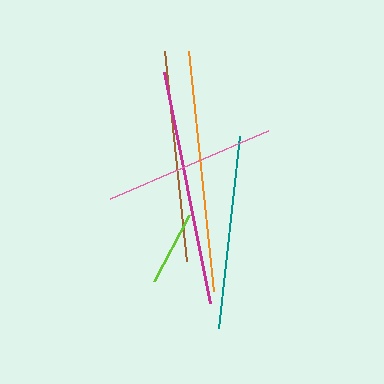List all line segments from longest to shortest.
From longest to shortest: orange, magenta, brown, teal, pink, lime.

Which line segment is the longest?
The orange line is the longest at approximately 241 pixels.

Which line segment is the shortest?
The lime line is the shortest at approximately 75 pixels.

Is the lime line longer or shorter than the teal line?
The teal line is longer than the lime line.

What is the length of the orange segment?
The orange segment is approximately 241 pixels long.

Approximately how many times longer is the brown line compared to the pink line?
The brown line is approximately 1.2 times the length of the pink line.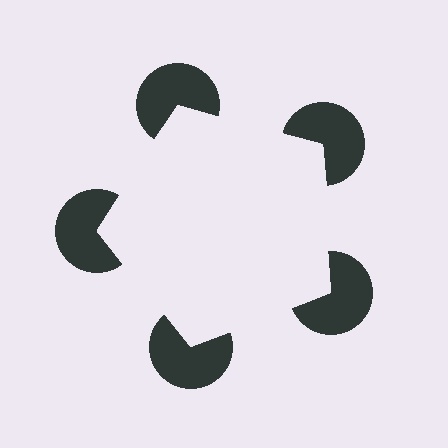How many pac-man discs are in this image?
There are 5 — one at each vertex of the illusory pentagon.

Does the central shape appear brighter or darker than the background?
It typically appears slightly brighter than the background, even though no actual brightness change is drawn.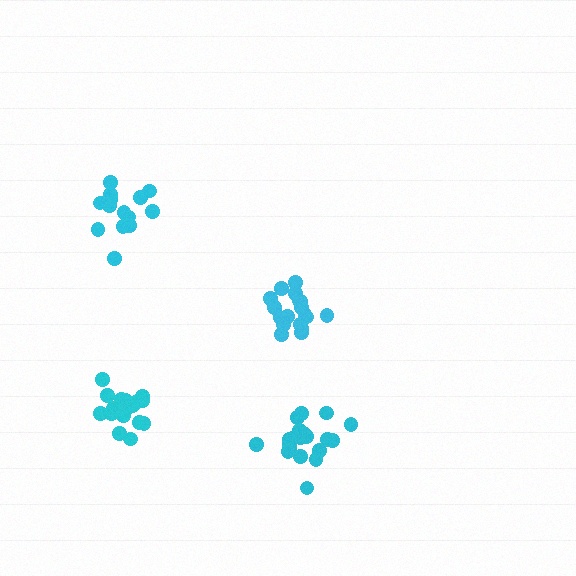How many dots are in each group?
Group 1: 18 dots, Group 2: 20 dots, Group 3: 15 dots, Group 4: 17 dots (70 total).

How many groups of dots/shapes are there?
There are 4 groups.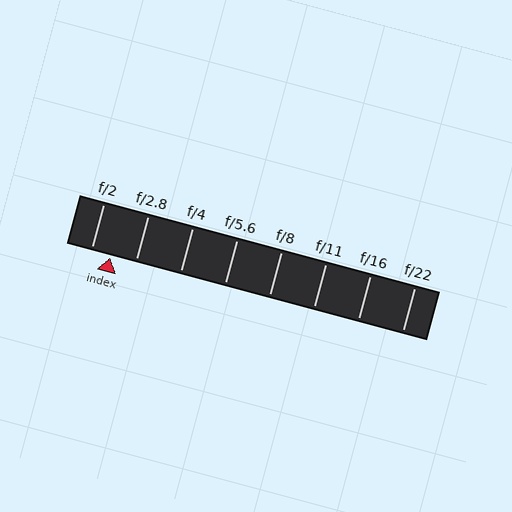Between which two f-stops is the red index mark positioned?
The index mark is between f/2 and f/2.8.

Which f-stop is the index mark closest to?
The index mark is closest to f/2.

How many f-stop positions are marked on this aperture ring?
There are 8 f-stop positions marked.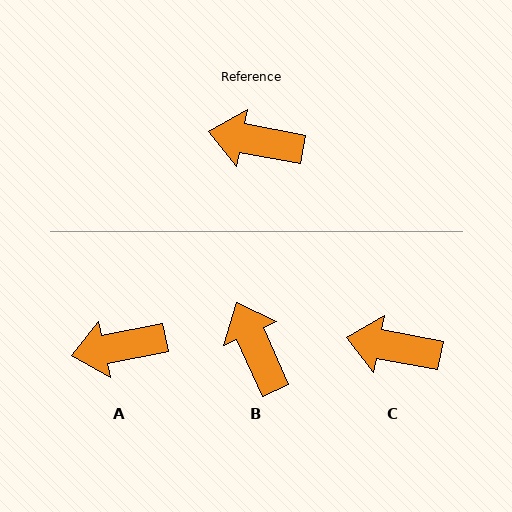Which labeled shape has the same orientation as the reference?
C.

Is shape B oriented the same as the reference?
No, it is off by about 55 degrees.